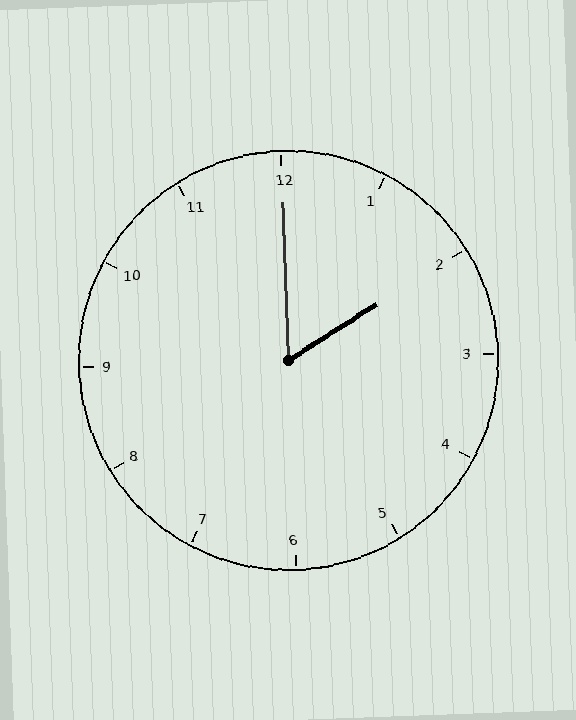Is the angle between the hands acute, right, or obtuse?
It is acute.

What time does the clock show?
2:00.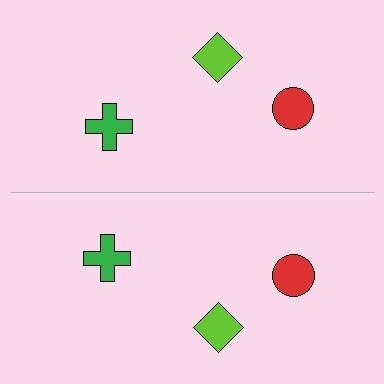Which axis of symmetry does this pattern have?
The pattern has a horizontal axis of symmetry running through the center of the image.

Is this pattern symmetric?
Yes, this pattern has bilateral (reflection) symmetry.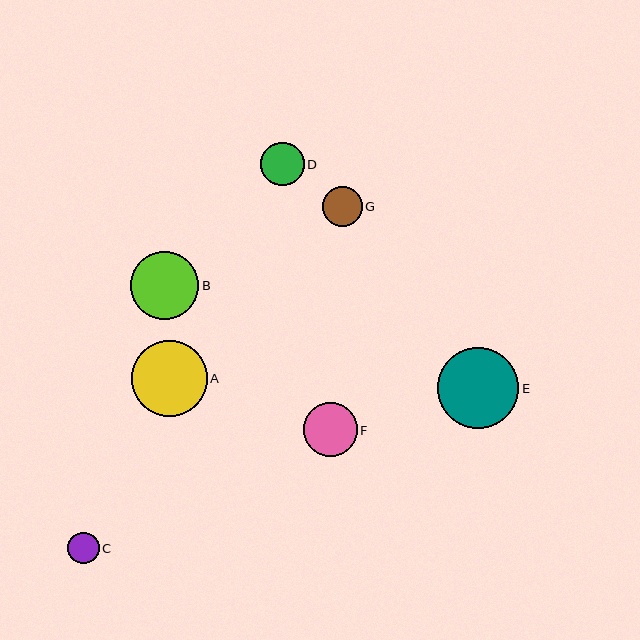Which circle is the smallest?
Circle C is the smallest with a size of approximately 32 pixels.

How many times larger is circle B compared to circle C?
Circle B is approximately 2.2 times the size of circle C.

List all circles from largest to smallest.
From largest to smallest: E, A, B, F, D, G, C.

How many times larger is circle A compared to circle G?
Circle A is approximately 1.9 times the size of circle G.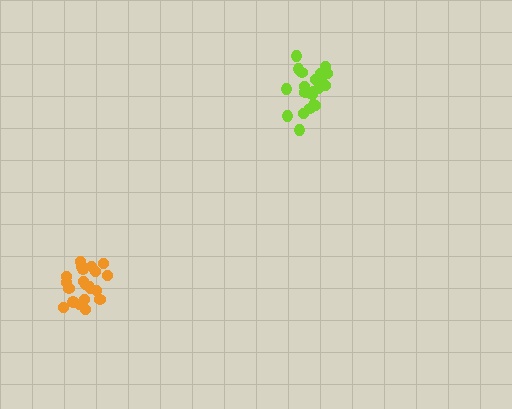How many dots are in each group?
Group 1: 21 dots, Group 2: 21 dots (42 total).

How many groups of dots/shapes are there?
There are 2 groups.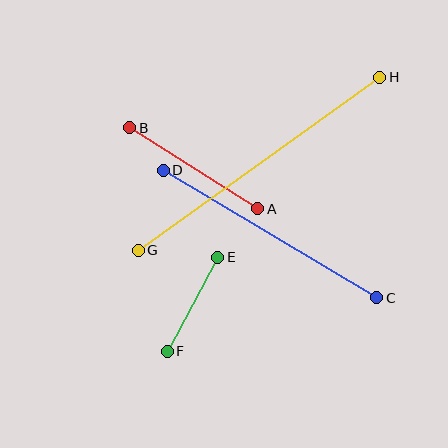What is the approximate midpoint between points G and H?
The midpoint is at approximately (259, 164) pixels.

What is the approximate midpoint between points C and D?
The midpoint is at approximately (270, 234) pixels.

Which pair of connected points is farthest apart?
Points G and H are farthest apart.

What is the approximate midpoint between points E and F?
The midpoint is at approximately (193, 304) pixels.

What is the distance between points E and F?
The distance is approximately 107 pixels.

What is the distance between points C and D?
The distance is approximately 249 pixels.